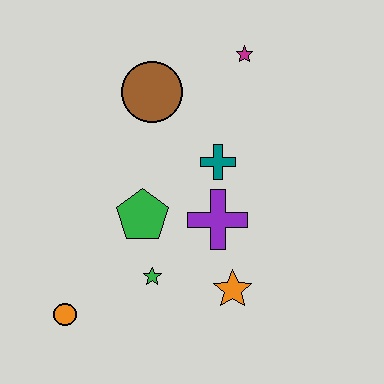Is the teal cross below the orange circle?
No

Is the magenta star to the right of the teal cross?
Yes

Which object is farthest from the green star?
The magenta star is farthest from the green star.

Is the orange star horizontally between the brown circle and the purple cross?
No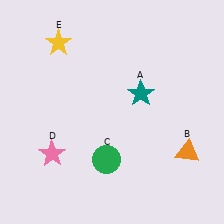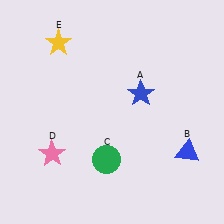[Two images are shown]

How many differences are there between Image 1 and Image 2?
There are 2 differences between the two images.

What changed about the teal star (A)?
In Image 1, A is teal. In Image 2, it changed to blue.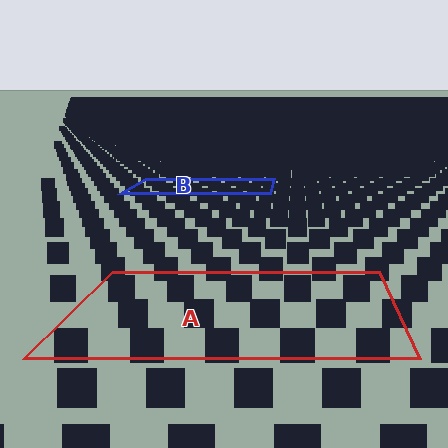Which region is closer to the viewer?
Region A is closer. The texture elements there are larger and more spread out.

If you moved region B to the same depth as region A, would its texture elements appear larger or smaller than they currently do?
They would appear larger. At a closer depth, the same texture elements are projected at a bigger on-screen size.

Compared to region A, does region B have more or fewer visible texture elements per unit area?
Region B has more texture elements per unit area — they are packed more densely because it is farther away.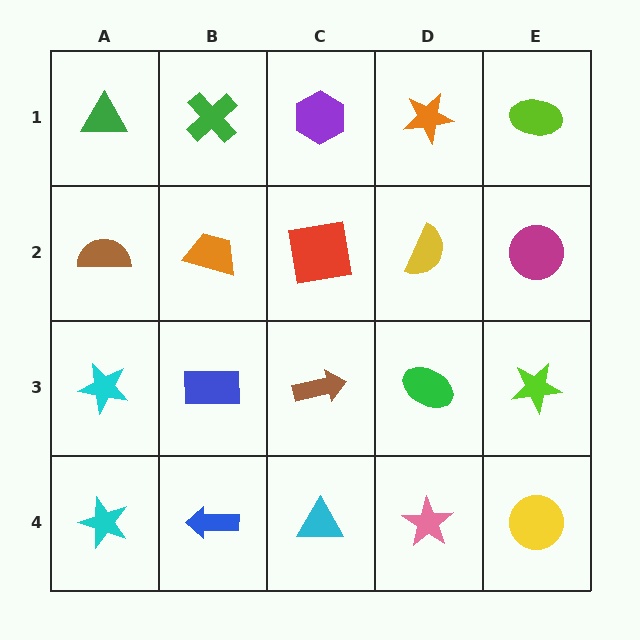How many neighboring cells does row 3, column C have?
4.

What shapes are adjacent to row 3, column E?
A magenta circle (row 2, column E), a yellow circle (row 4, column E), a green ellipse (row 3, column D).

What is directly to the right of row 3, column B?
A brown arrow.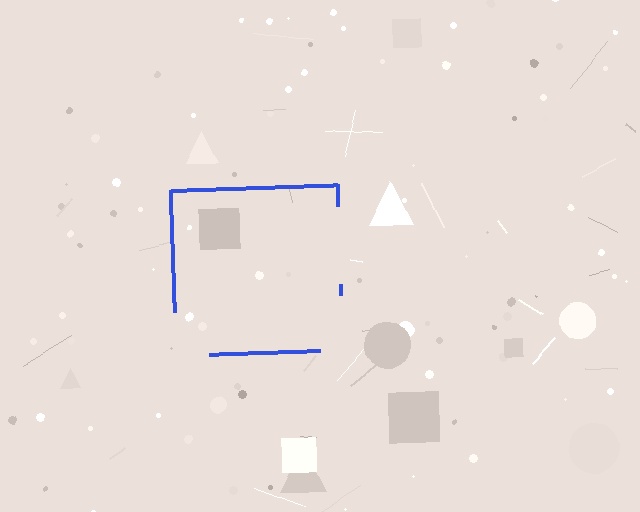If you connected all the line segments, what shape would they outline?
They would outline a square.